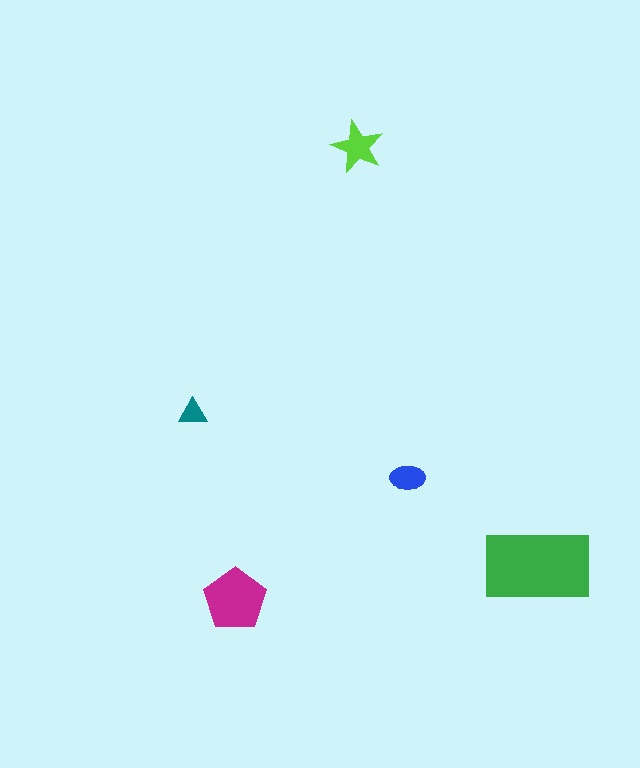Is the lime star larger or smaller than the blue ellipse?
Larger.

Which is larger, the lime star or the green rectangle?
The green rectangle.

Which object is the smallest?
The teal triangle.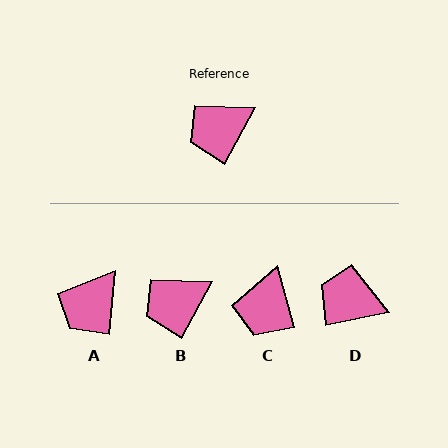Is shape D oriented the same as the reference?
No, it is off by about 50 degrees.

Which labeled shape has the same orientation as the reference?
B.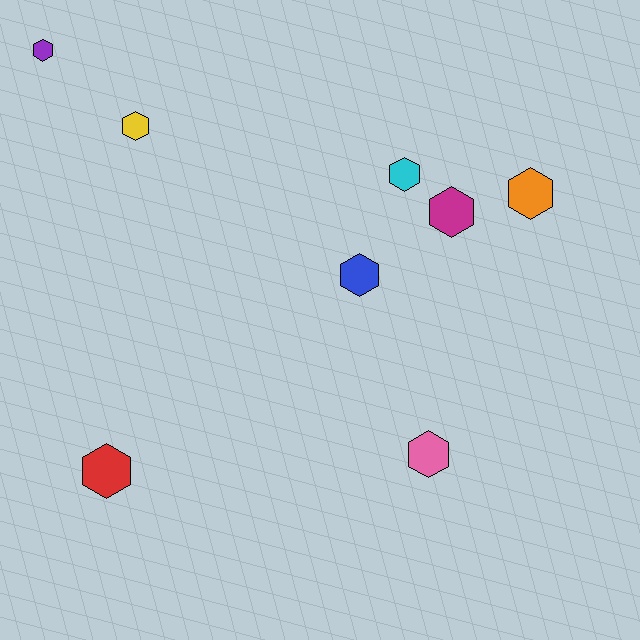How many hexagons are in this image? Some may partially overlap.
There are 8 hexagons.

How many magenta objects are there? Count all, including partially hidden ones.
There is 1 magenta object.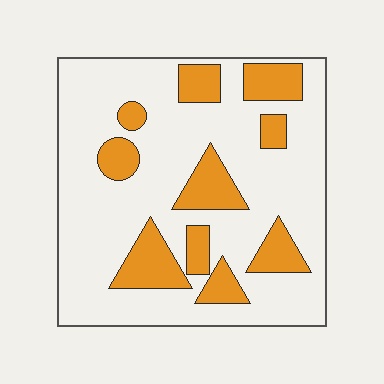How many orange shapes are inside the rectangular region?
10.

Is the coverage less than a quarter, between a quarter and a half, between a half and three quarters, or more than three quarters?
Less than a quarter.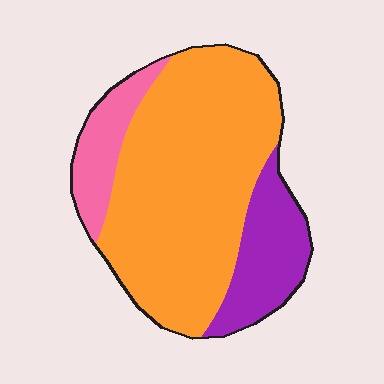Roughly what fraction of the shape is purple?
Purple covers around 20% of the shape.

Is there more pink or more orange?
Orange.